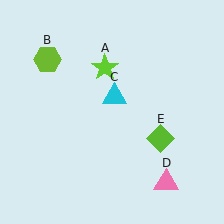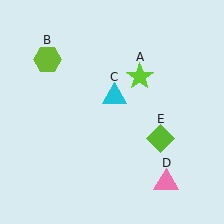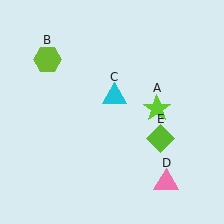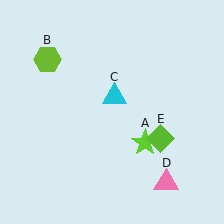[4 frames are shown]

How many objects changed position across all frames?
1 object changed position: lime star (object A).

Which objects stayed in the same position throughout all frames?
Lime hexagon (object B) and cyan triangle (object C) and pink triangle (object D) and lime diamond (object E) remained stationary.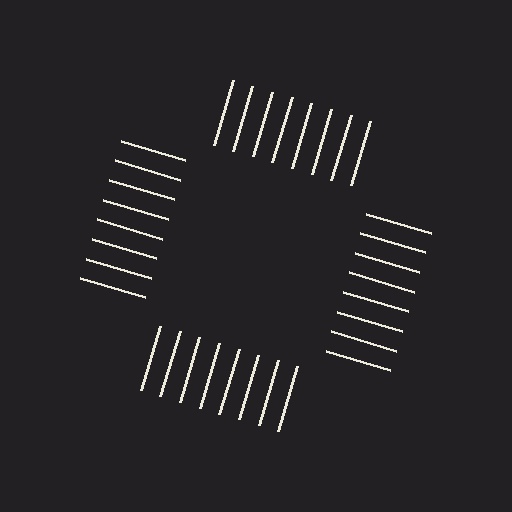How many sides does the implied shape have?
4 sides — the line-ends trace a square.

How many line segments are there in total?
32 — 8 along each of the 4 edges.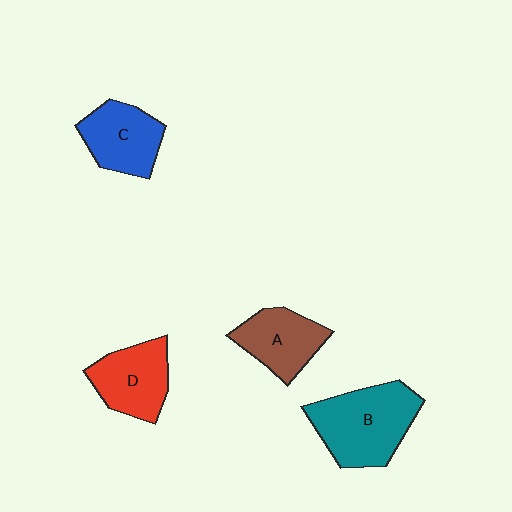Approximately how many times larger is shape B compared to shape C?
Approximately 1.4 times.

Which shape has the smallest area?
Shape A (brown).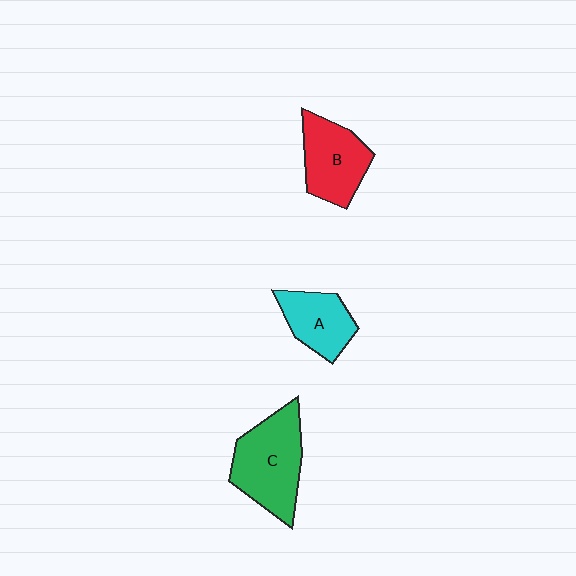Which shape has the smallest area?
Shape A (cyan).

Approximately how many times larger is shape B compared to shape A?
Approximately 1.2 times.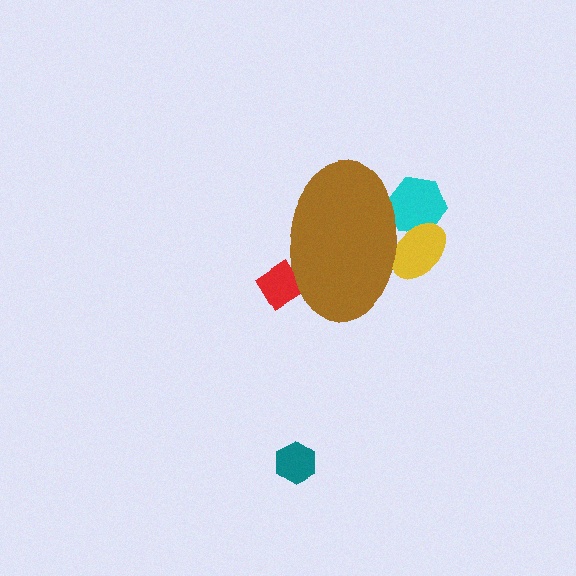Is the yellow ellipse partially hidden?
Yes, the yellow ellipse is partially hidden behind the brown ellipse.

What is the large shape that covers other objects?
A brown ellipse.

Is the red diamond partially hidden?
Yes, the red diamond is partially hidden behind the brown ellipse.